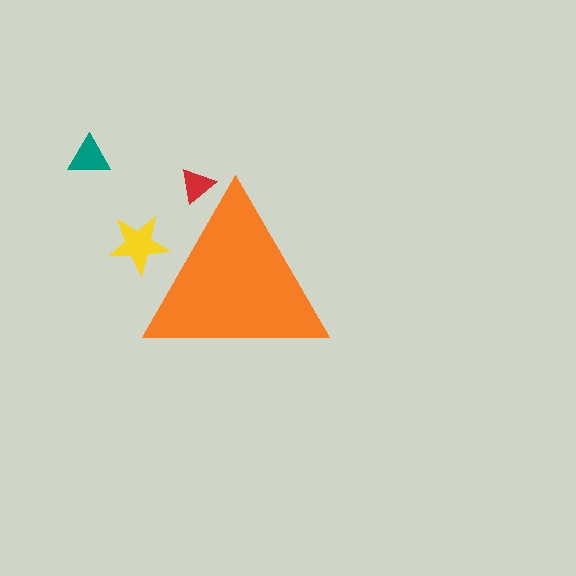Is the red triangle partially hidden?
Yes, the red triangle is partially hidden behind the orange triangle.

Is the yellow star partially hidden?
Yes, the yellow star is partially hidden behind the orange triangle.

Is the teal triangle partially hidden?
No, the teal triangle is fully visible.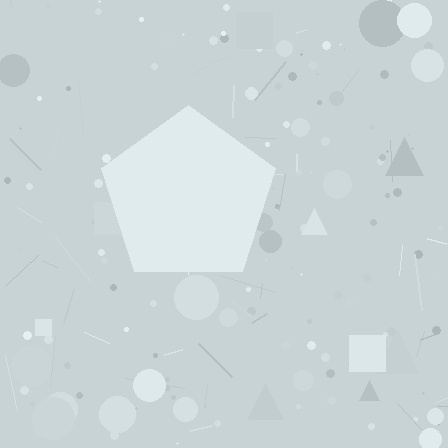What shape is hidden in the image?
A pentagon is hidden in the image.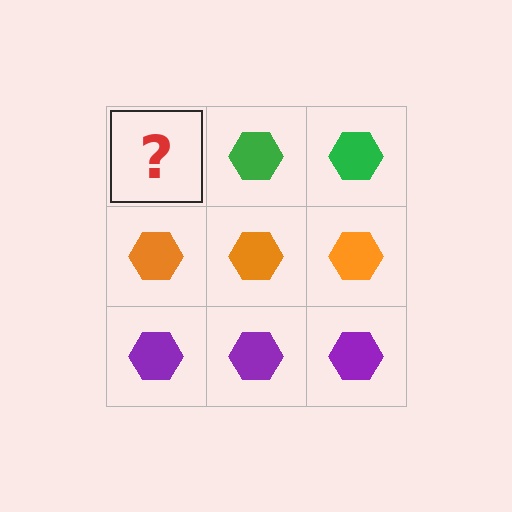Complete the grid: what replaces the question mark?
The question mark should be replaced with a green hexagon.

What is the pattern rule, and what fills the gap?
The rule is that each row has a consistent color. The gap should be filled with a green hexagon.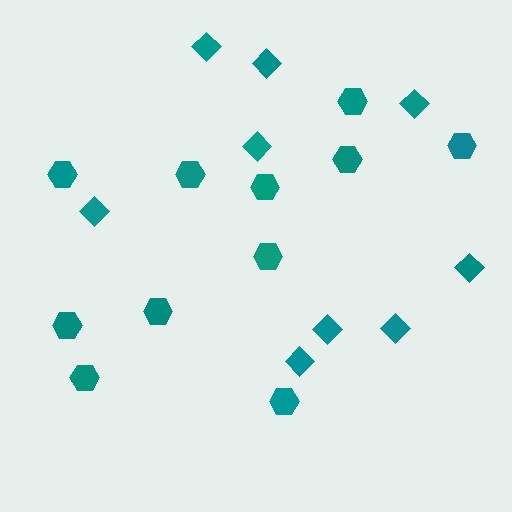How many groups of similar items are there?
There are 2 groups: one group of diamonds (9) and one group of hexagons (11).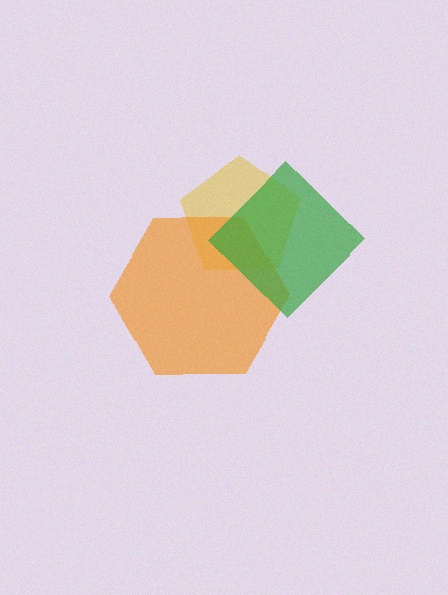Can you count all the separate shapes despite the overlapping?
Yes, there are 3 separate shapes.